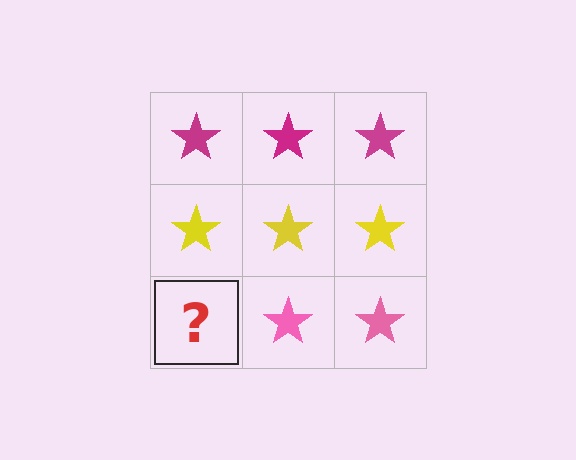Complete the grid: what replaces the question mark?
The question mark should be replaced with a pink star.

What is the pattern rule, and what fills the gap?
The rule is that each row has a consistent color. The gap should be filled with a pink star.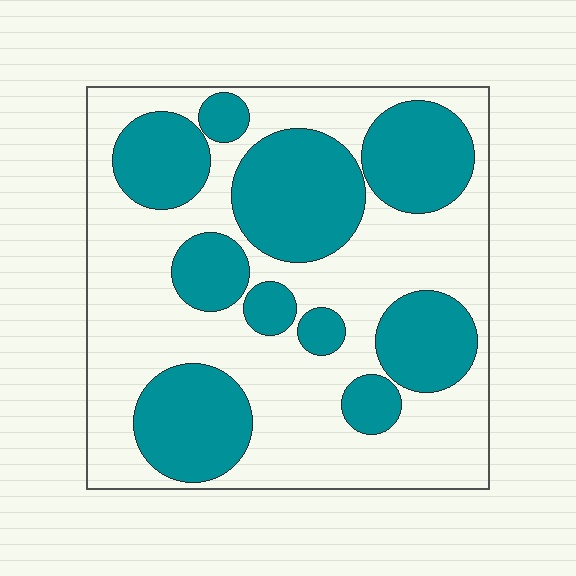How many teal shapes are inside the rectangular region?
10.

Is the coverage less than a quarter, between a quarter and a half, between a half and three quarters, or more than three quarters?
Between a quarter and a half.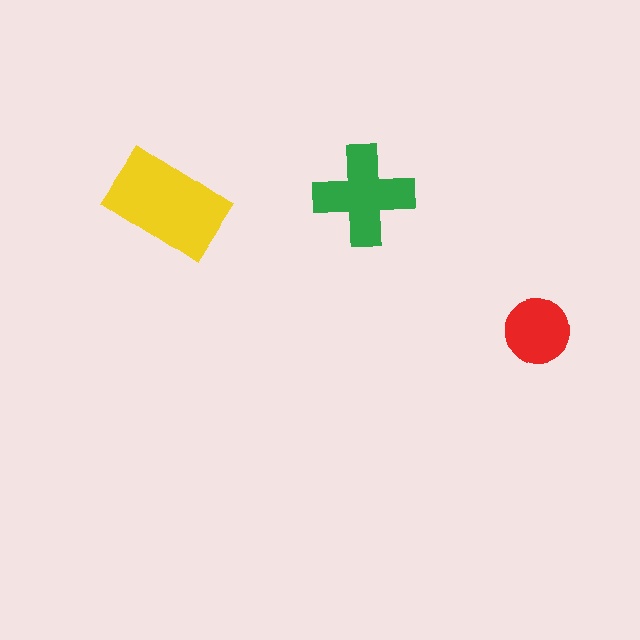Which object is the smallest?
The red circle.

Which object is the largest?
The yellow rectangle.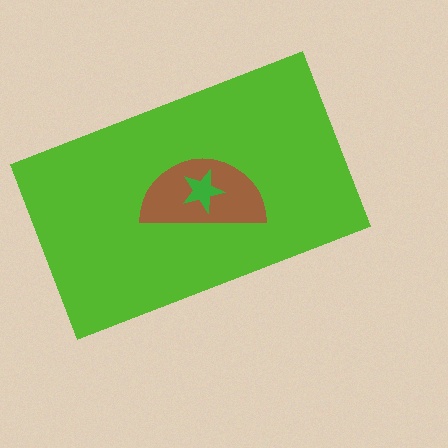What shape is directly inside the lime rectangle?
The brown semicircle.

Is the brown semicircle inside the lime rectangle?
Yes.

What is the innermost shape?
The green star.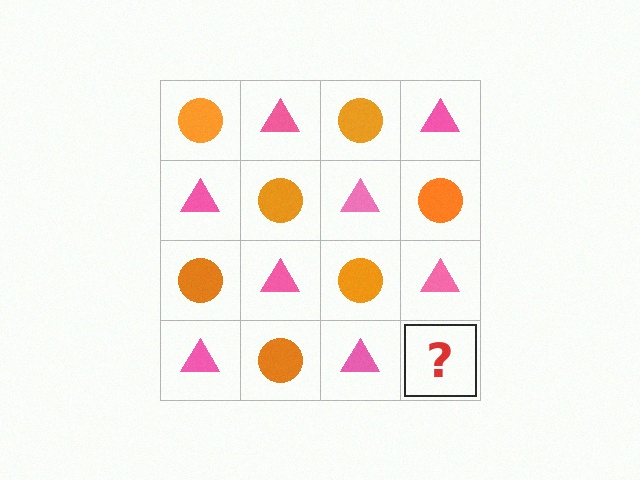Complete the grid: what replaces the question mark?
The question mark should be replaced with an orange circle.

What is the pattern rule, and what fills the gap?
The rule is that it alternates orange circle and pink triangle in a checkerboard pattern. The gap should be filled with an orange circle.